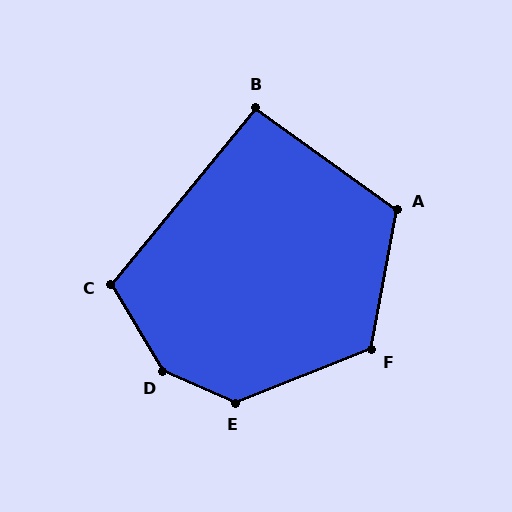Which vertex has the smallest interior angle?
B, at approximately 94 degrees.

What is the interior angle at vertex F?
Approximately 122 degrees (obtuse).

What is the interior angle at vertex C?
Approximately 109 degrees (obtuse).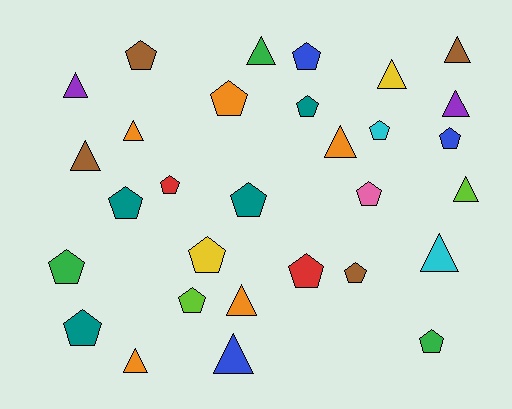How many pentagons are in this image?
There are 17 pentagons.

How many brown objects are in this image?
There are 4 brown objects.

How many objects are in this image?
There are 30 objects.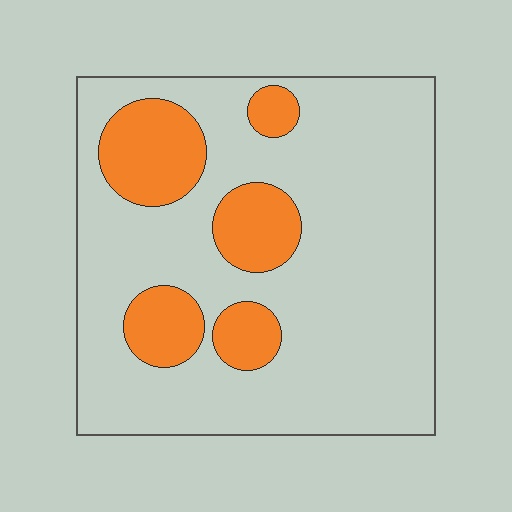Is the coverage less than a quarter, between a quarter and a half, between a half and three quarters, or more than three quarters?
Less than a quarter.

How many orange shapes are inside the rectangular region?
5.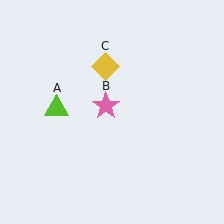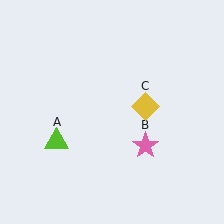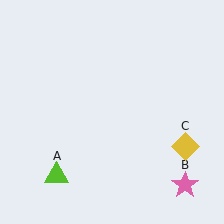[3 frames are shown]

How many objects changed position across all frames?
3 objects changed position: lime triangle (object A), pink star (object B), yellow diamond (object C).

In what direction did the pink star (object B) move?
The pink star (object B) moved down and to the right.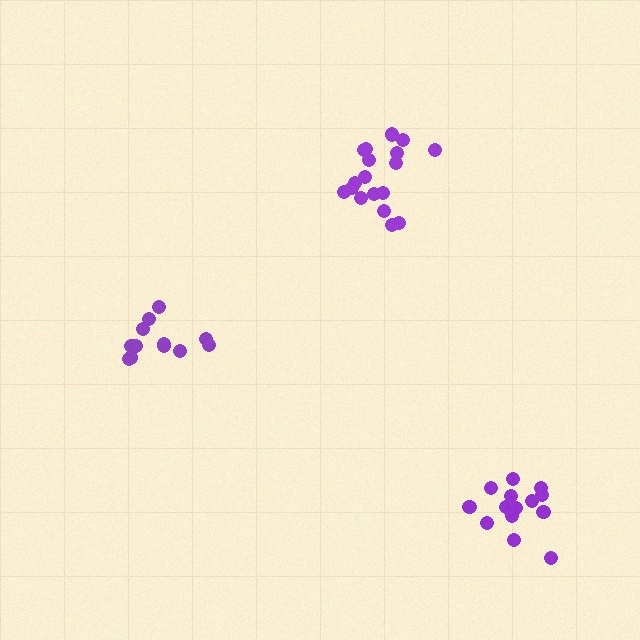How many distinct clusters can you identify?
There are 3 distinct clusters.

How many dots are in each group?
Group 1: 18 dots, Group 2: 12 dots, Group 3: 14 dots (44 total).